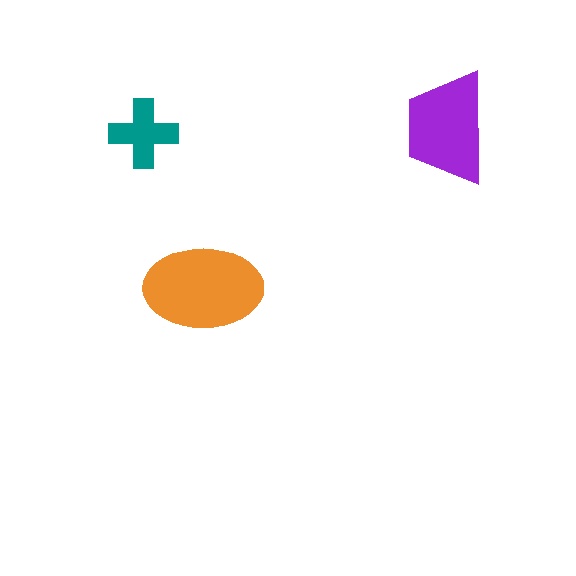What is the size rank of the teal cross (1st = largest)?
3rd.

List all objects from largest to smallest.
The orange ellipse, the purple trapezoid, the teal cross.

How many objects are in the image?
There are 3 objects in the image.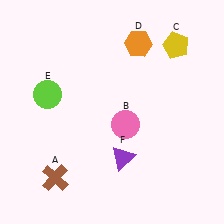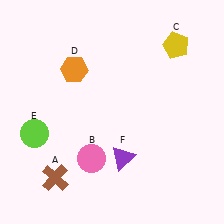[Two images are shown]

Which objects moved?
The objects that moved are: the pink circle (B), the orange hexagon (D), the lime circle (E).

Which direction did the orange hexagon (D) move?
The orange hexagon (D) moved left.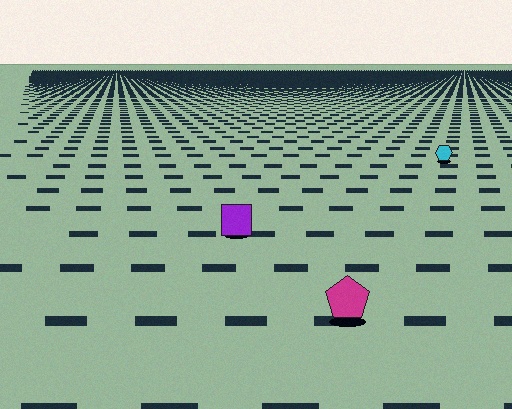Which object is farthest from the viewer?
The cyan hexagon is farthest from the viewer. It appears smaller and the ground texture around it is denser.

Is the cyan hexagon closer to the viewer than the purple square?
No. The purple square is closer — you can tell from the texture gradient: the ground texture is coarser near it.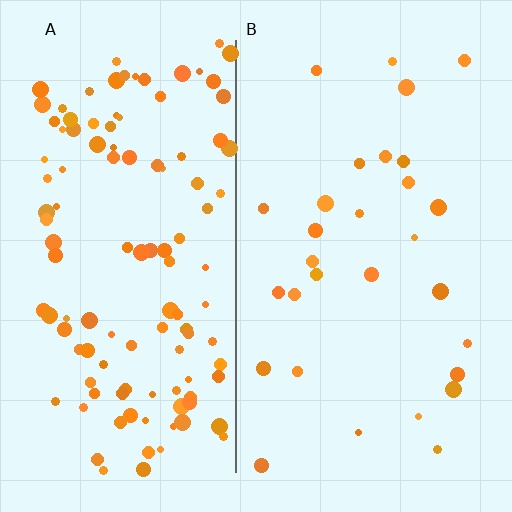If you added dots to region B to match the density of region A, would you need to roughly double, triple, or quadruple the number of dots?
Approximately quadruple.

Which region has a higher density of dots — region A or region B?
A (the left).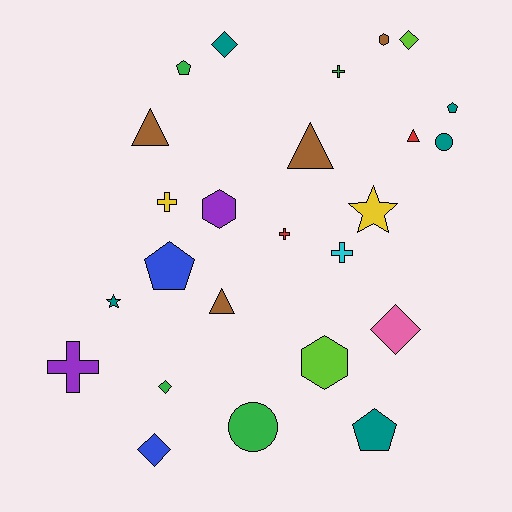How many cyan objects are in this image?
There is 1 cyan object.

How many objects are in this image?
There are 25 objects.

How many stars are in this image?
There are 2 stars.